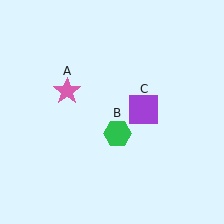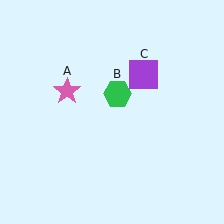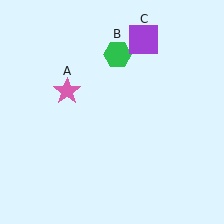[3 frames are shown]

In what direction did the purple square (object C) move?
The purple square (object C) moved up.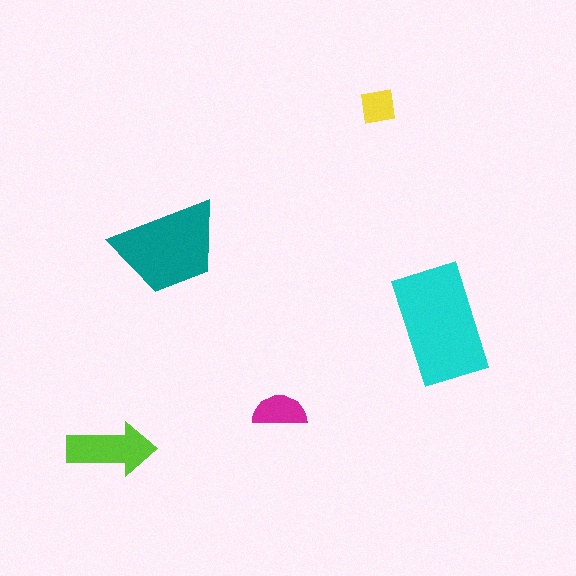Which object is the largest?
The cyan rectangle.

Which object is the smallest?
The yellow square.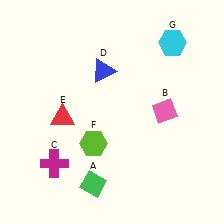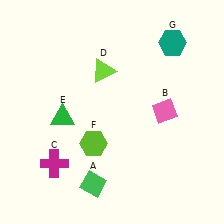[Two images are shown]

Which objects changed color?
D changed from blue to lime. E changed from red to green. G changed from cyan to teal.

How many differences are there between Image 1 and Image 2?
There are 3 differences between the two images.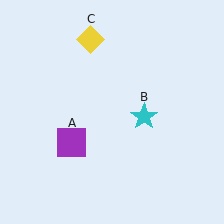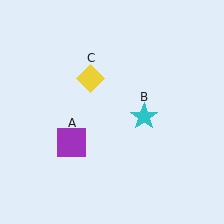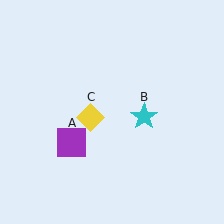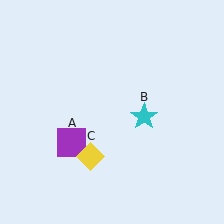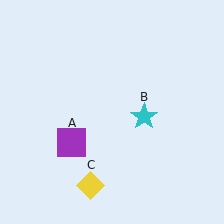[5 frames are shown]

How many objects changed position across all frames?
1 object changed position: yellow diamond (object C).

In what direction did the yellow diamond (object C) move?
The yellow diamond (object C) moved down.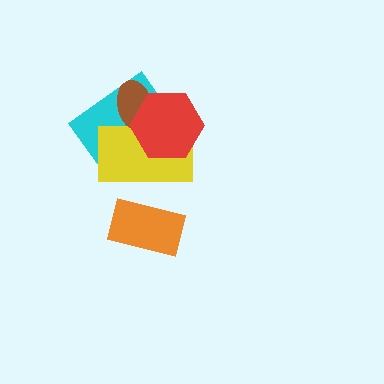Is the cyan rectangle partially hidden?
Yes, it is partially covered by another shape.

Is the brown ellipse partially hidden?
Yes, it is partially covered by another shape.